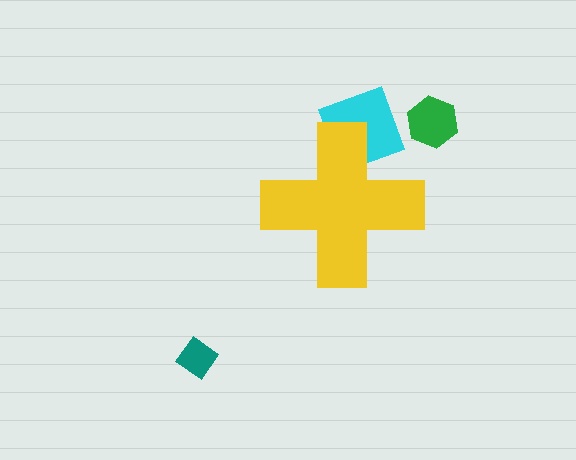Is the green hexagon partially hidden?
No, the green hexagon is fully visible.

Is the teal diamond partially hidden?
No, the teal diamond is fully visible.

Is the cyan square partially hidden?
Yes, the cyan square is partially hidden behind the yellow cross.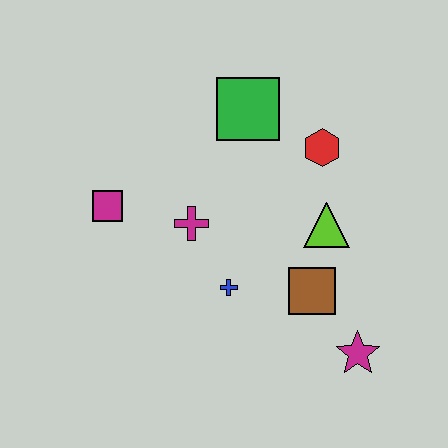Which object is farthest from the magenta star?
The magenta square is farthest from the magenta star.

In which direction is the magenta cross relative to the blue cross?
The magenta cross is above the blue cross.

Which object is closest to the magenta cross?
The blue cross is closest to the magenta cross.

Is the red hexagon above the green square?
No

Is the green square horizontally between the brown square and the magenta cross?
Yes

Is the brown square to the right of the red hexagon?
No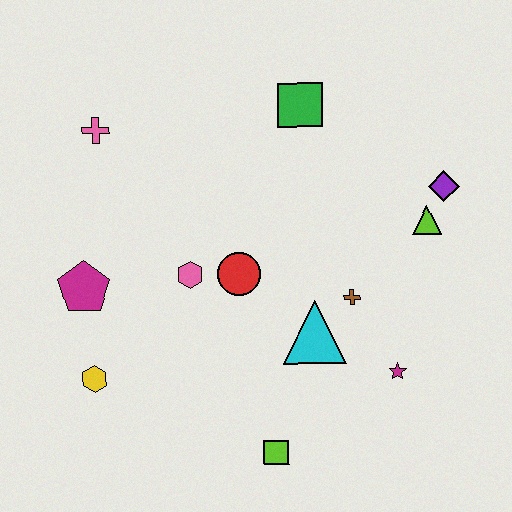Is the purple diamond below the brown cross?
No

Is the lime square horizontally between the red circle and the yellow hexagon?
No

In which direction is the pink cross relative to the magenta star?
The pink cross is to the left of the magenta star.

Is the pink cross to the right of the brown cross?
No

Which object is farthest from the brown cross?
The pink cross is farthest from the brown cross.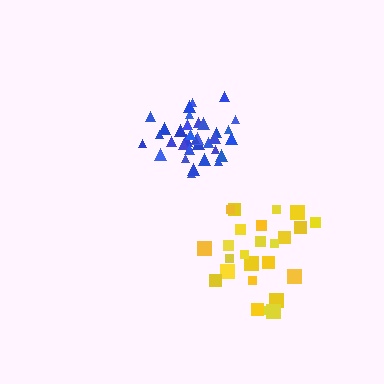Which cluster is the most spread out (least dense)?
Yellow.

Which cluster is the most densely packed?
Blue.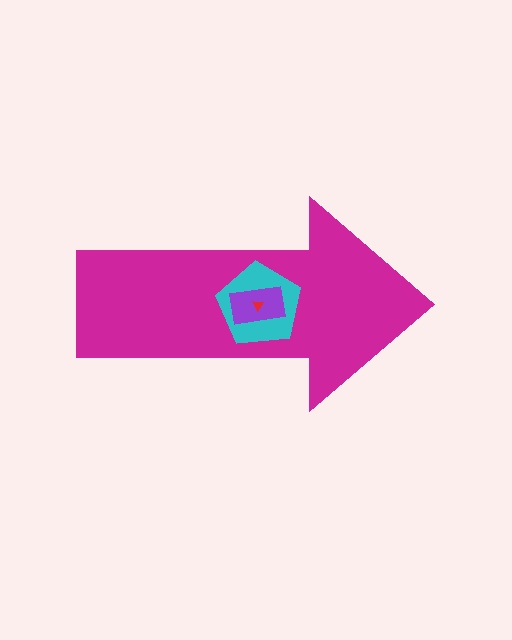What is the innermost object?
The red triangle.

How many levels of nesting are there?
4.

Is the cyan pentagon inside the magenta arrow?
Yes.